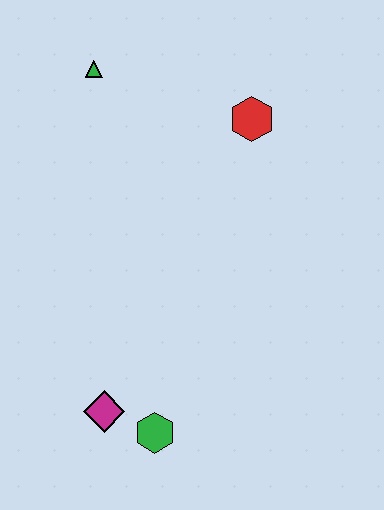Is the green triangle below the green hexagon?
No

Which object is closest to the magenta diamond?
The green hexagon is closest to the magenta diamond.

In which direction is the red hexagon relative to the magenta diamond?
The red hexagon is above the magenta diamond.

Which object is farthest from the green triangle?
The green hexagon is farthest from the green triangle.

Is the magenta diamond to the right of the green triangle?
Yes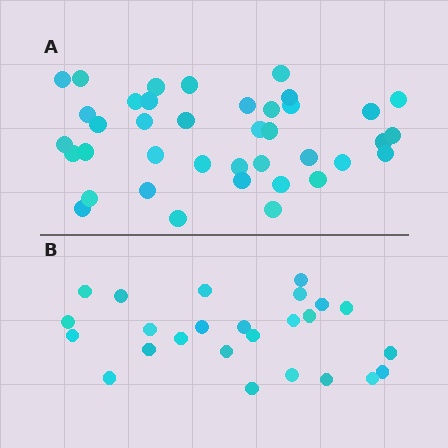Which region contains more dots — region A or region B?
Region A (the top region) has more dots.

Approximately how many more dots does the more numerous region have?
Region A has approximately 15 more dots than region B.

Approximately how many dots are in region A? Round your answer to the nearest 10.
About 40 dots. (The exact count is 39, which rounds to 40.)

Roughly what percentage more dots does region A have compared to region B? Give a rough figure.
About 55% more.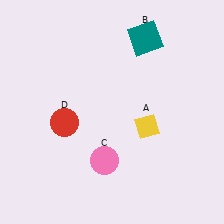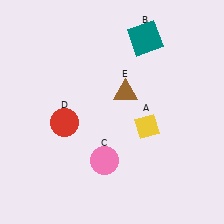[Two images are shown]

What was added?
A brown triangle (E) was added in Image 2.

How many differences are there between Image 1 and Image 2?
There is 1 difference between the two images.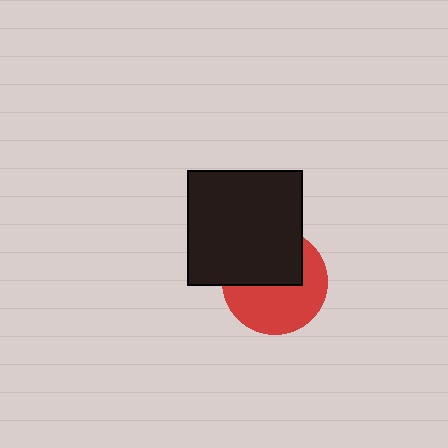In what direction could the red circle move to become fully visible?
The red circle could move down. That would shift it out from behind the black square entirely.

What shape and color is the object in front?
The object in front is a black square.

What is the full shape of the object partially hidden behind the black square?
The partially hidden object is a red circle.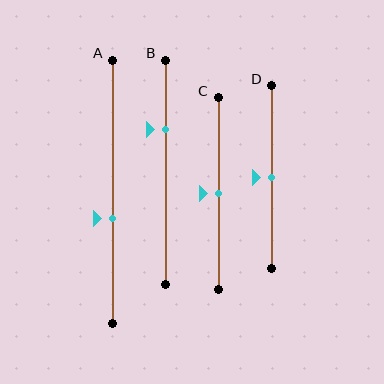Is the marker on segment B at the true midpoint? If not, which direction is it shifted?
No, the marker on segment B is shifted upward by about 19% of the segment length.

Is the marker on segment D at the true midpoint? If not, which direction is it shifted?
Yes, the marker on segment D is at the true midpoint.